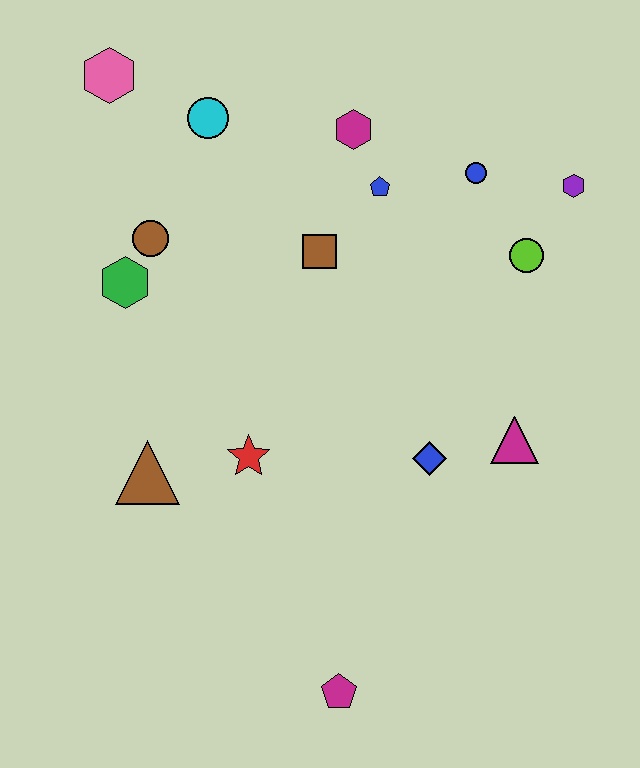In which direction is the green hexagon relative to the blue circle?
The green hexagon is to the left of the blue circle.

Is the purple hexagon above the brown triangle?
Yes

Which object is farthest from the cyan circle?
The magenta pentagon is farthest from the cyan circle.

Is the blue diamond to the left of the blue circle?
Yes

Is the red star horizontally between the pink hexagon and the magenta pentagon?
Yes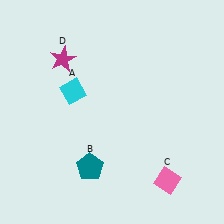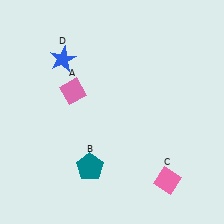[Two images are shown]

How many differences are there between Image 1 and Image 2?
There are 2 differences between the two images.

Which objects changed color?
A changed from cyan to pink. D changed from magenta to blue.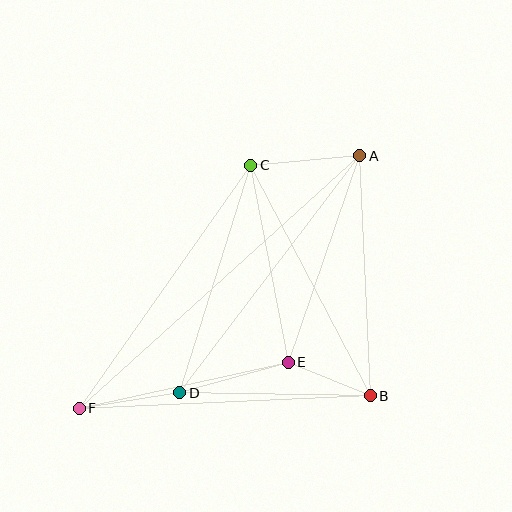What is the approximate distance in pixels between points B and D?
The distance between B and D is approximately 191 pixels.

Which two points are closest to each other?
Points B and E are closest to each other.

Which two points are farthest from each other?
Points A and F are farthest from each other.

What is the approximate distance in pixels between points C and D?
The distance between C and D is approximately 238 pixels.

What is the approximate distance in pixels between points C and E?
The distance between C and E is approximately 201 pixels.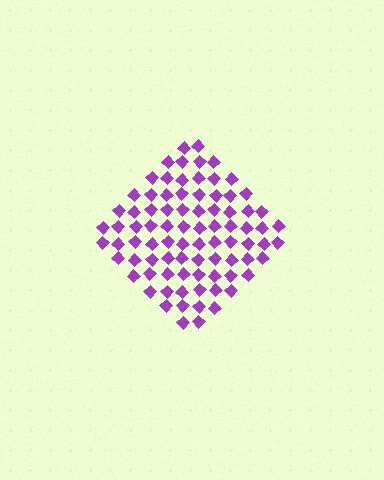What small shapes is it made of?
It is made of small diamonds.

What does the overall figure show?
The overall figure shows a diamond.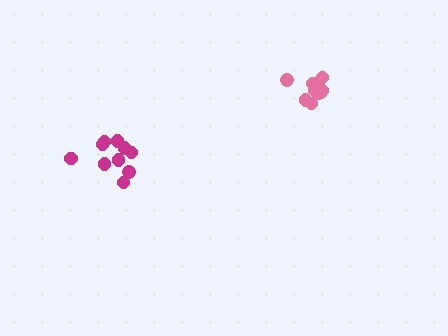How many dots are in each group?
Group 1: 10 dots, Group 2: 10 dots (20 total).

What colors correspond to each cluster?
The clusters are colored: magenta, pink.